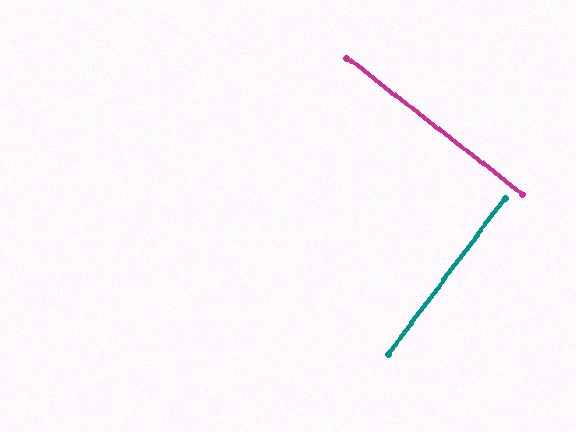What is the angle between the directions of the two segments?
Approximately 89 degrees.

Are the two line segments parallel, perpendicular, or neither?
Perpendicular — they meet at approximately 89°.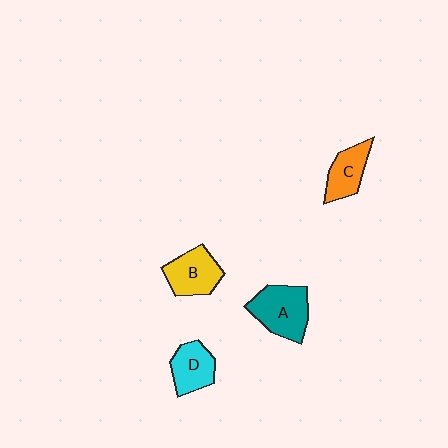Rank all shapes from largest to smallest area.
From largest to smallest: A (teal), B (yellow), D (cyan), C (orange).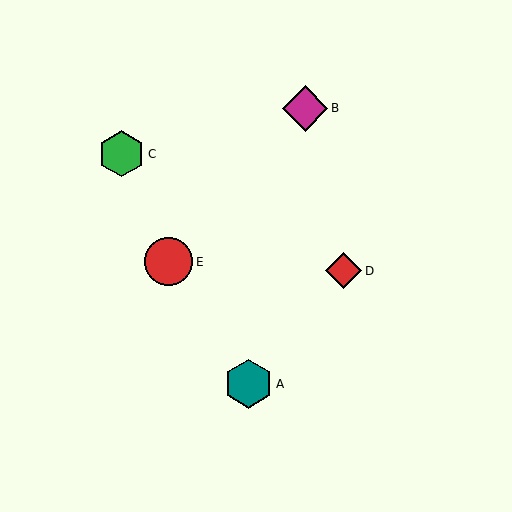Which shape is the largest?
The teal hexagon (labeled A) is the largest.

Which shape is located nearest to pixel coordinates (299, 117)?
The magenta diamond (labeled B) at (305, 108) is nearest to that location.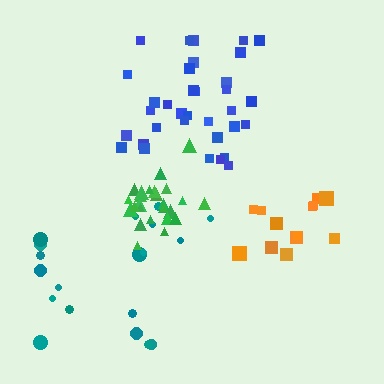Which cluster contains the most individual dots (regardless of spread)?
Blue (34).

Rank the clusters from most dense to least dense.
green, orange, blue, teal.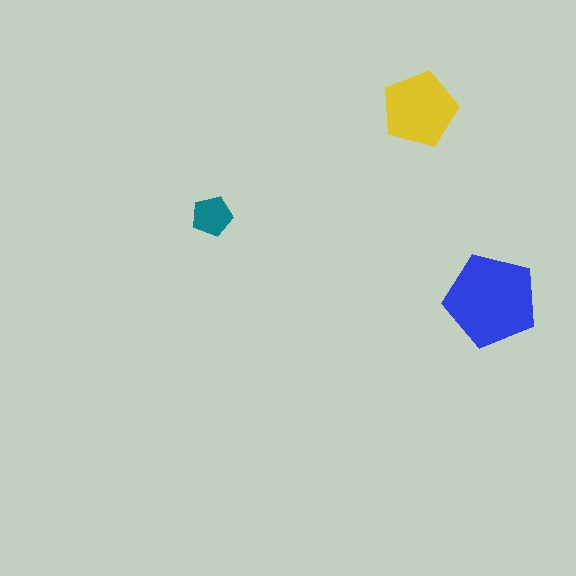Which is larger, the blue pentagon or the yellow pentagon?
The blue one.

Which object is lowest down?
The blue pentagon is bottommost.